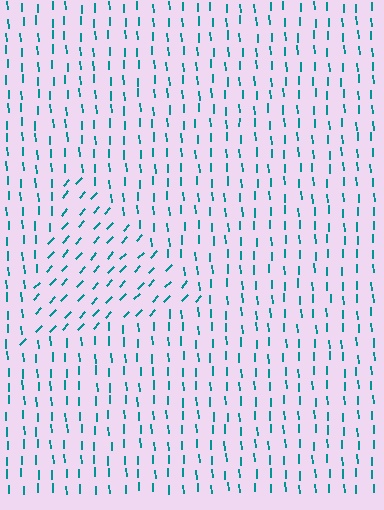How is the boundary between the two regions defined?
The boundary is defined purely by a change in line orientation (approximately 45 degrees difference). All lines are the same color and thickness.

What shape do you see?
I see a triangle.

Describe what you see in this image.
The image is filled with small teal line segments. A triangle region in the image has lines oriented differently from the surrounding lines, creating a visible texture boundary.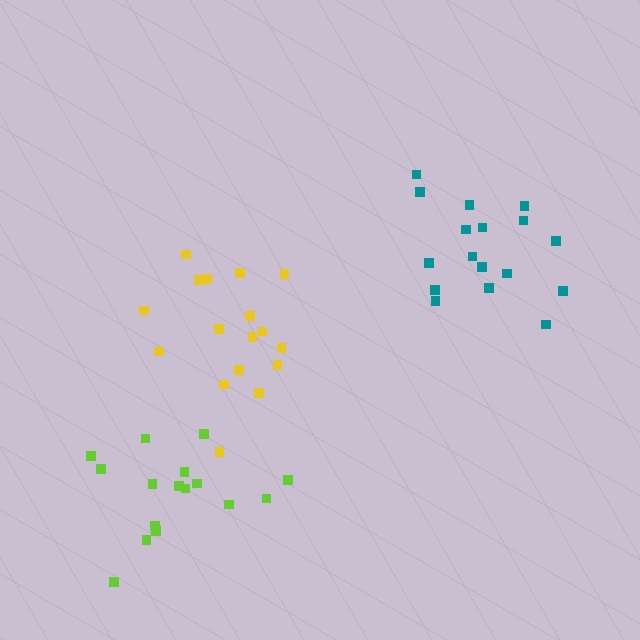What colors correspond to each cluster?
The clusters are colored: teal, yellow, lime.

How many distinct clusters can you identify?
There are 3 distinct clusters.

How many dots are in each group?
Group 1: 17 dots, Group 2: 17 dots, Group 3: 16 dots (50 total).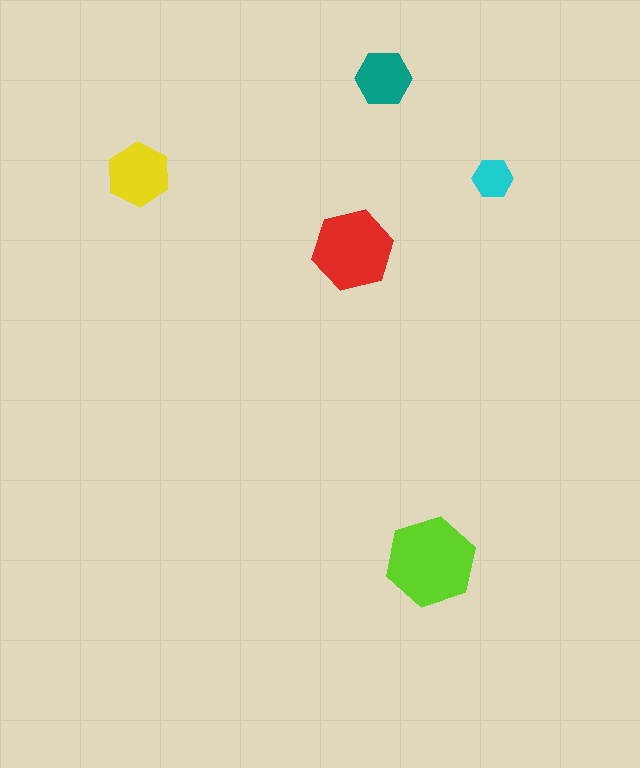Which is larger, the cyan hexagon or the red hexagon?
The red one.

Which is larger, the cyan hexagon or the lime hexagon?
The lime one.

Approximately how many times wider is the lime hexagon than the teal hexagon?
About 1.5 times wider.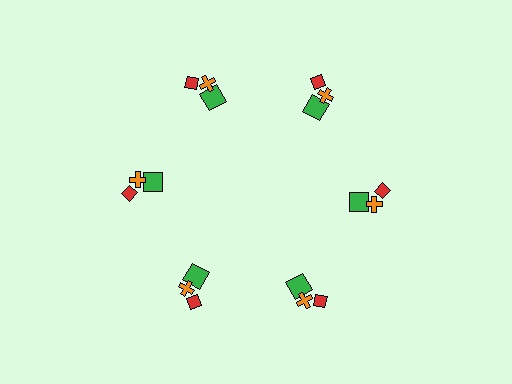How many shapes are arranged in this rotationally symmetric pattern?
There are 18 shapes, arranged in 6 groups of 3.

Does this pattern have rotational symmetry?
Yes, this pattern has 6-fold rotational symmetry. It looks the same after rotating 60 degrees around the center.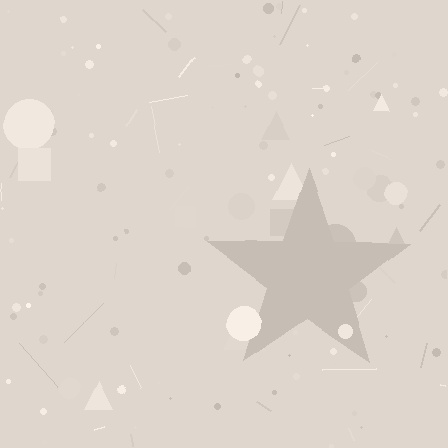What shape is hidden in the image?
A star is hidden in the image.